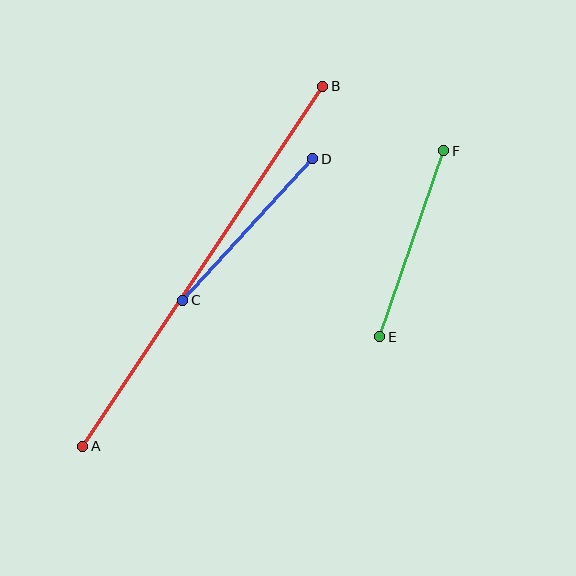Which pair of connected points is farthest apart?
Points A and B are farthest apart.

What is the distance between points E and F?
The distance is approximately 197 pixels.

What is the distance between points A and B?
The distance is approximately 433 pixels.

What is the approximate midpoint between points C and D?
The midpoint is at approximately (248, 230) pixels.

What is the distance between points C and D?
The distance is approximately 192 pixels.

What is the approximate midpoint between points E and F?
The midpoint is at approximately (412, 244) pixels.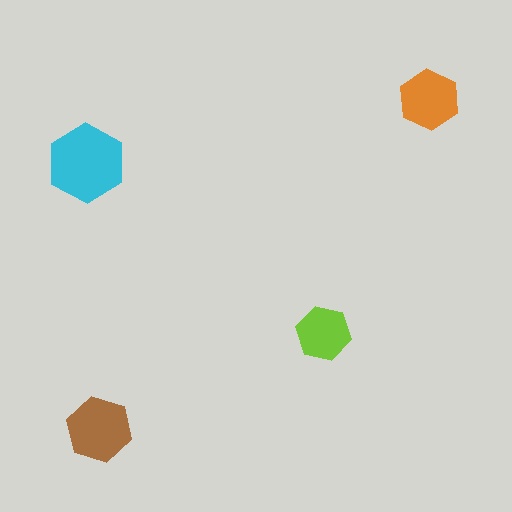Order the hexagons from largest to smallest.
the cyan one, the brown one, the orange one, the lime one.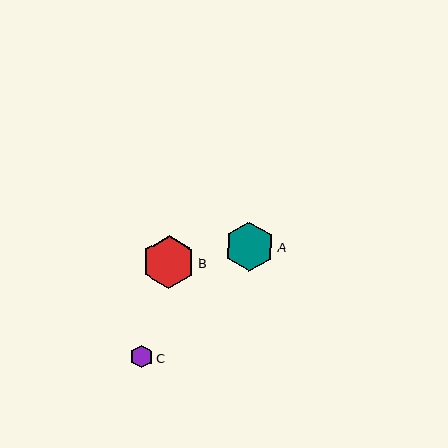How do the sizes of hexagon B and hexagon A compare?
Hexagon B and hexagon A are approximately the same size.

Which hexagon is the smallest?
Hexagon C is the smallest with a size of approximately 23 pixels.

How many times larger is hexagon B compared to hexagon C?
Hexagon B is approximately 2.3 times the size of hexagon C.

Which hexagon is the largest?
Hexagon B is the largest with a size of approximately 53 pixels.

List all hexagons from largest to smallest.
From largest to smallest: B, A, C.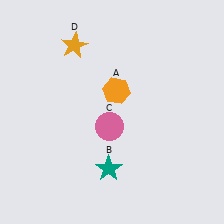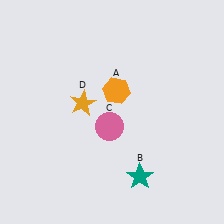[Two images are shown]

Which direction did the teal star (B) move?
The teal star (B) moved right.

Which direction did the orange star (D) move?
The orange star (D) moved down.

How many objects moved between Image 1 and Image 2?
2 objects moved between the two images.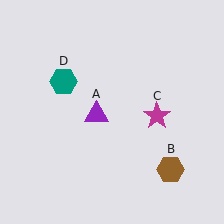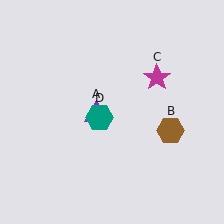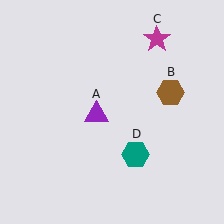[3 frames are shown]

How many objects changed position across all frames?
3 objects changed position: brown hexagon (object B), magenta star (object C), teal hexagon (object D).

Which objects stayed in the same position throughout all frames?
Purple triangle (object A) remained stationary.